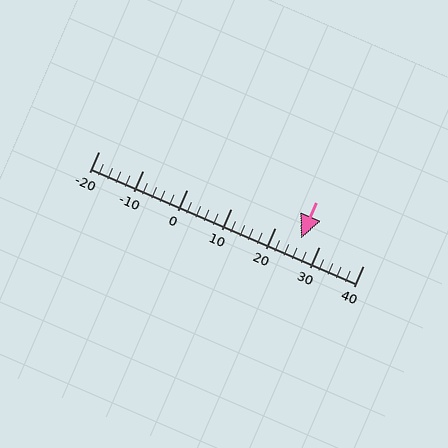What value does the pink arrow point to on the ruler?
The pink arrow points to approximately 26.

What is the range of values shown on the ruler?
The ruler shows values from -20 to 40.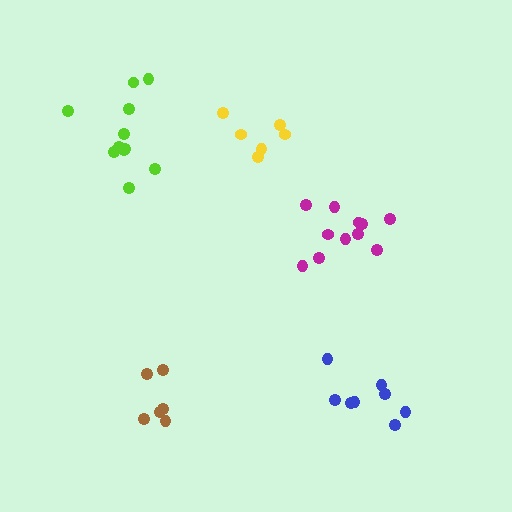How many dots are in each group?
Group 1: 11 dots, Group 2: 6 dots, Group 3: 11 dots, Group 4: 6 dots, Group 5: 8 dots (42 total).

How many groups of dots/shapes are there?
There are 5 groups.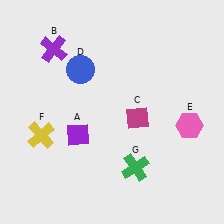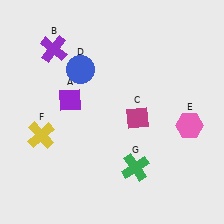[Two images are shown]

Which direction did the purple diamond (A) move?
The purple diamond (A) moved up.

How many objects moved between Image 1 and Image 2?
1 object moved between the two images.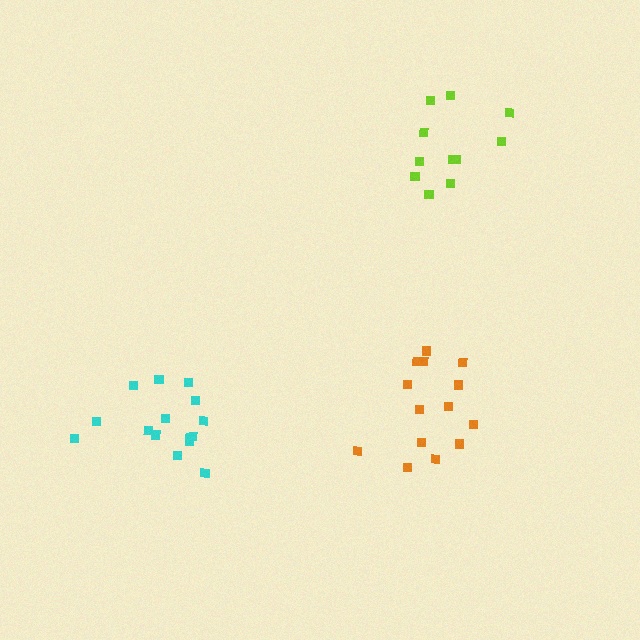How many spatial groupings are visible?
There are 3 spatial groupings.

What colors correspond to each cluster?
The clusters are colored: cyan, lime, orange.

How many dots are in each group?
Group 1: 15 dots, Group 2: 11 dots, Group 3: 14 dots (40 total).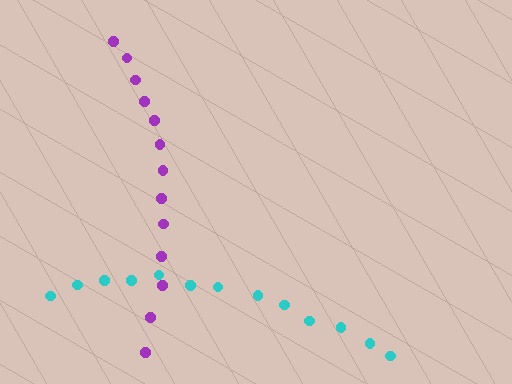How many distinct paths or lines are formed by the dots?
There are 2 distinct paths.